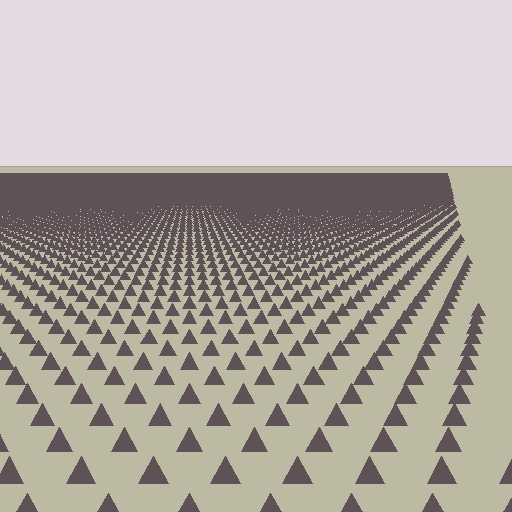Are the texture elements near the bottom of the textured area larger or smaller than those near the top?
Larger. Near the bottom, elements are closer to the viewer and appear at a bigger on-screen size.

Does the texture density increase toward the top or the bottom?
Density increases toward the top.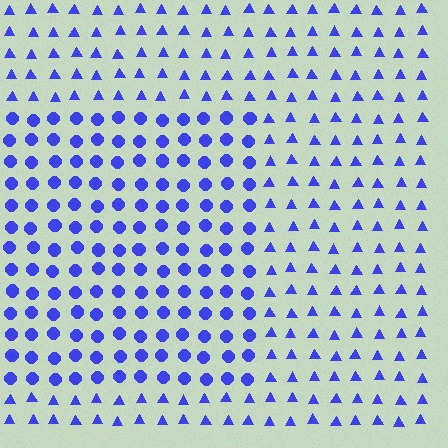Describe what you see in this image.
The image is filled with small blue elements arranged in a uniform grid. A rectangle-shaped region contains circles, while the surrounding area contains triangles. The boundary is defined purely by the change in element shape.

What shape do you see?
I see a rectangle.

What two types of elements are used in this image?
The image uses circles inside the rectangle region and triangles outside it.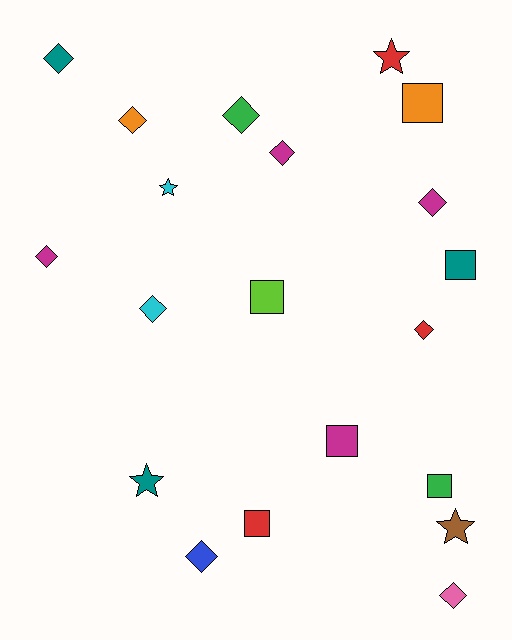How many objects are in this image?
There are 20 objects.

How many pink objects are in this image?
There is 1 pink object.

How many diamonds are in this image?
There are 10 diamonds.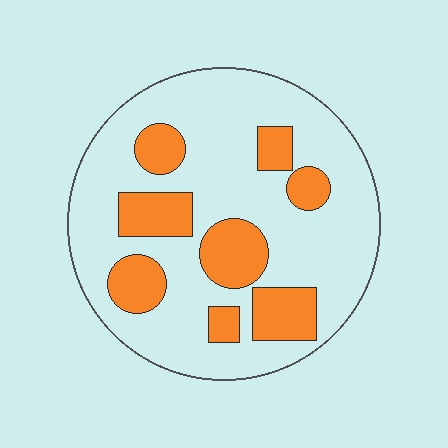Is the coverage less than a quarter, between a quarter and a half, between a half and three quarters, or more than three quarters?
Between a quarter and a half.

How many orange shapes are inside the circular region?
8.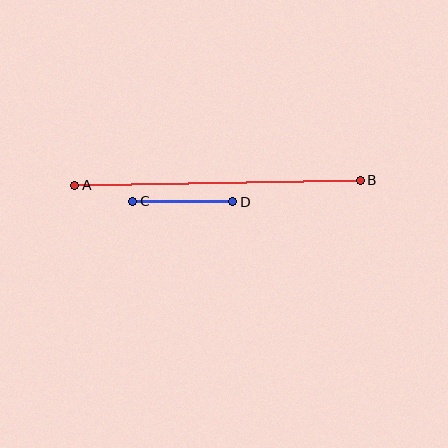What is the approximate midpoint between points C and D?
The midpoint is at approximately (183, 202) pixels.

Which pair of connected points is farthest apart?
Points A and B are farthest apart.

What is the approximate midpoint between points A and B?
The midpoint is at approximately (217, 183) pixels.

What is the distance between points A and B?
The distance is approximately 286 pixels.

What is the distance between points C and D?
The distance is approximately 100 pixels.